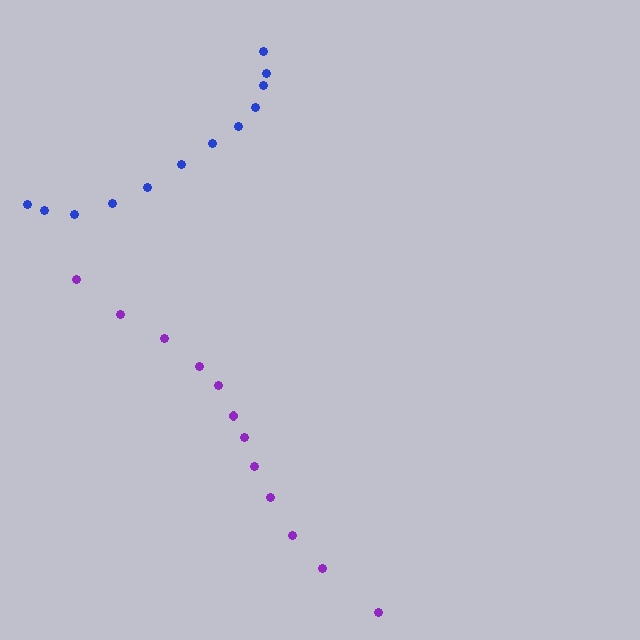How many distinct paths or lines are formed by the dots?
There are 2 distinct paths.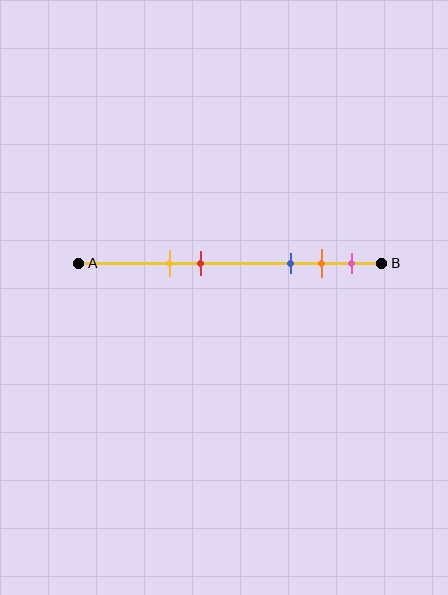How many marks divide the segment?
There are 5 marks dividing the segment.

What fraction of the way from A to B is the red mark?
The red mark is approximately 40% (0.4) of the way from A to B.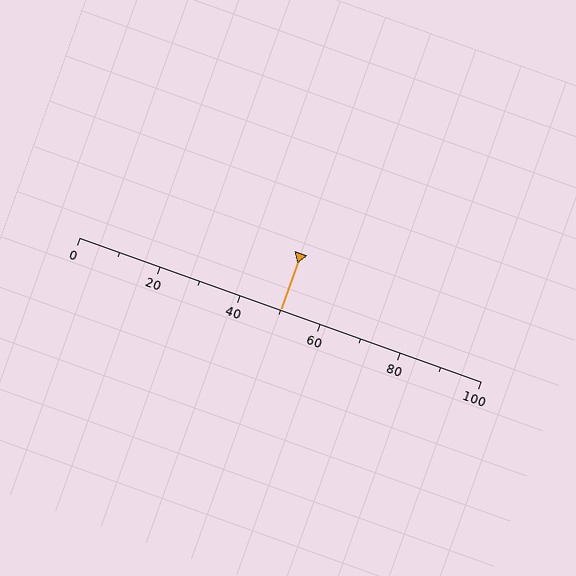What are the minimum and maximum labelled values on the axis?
The axis runs from 0 to 100.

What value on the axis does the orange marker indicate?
The marker indicates approximately 50.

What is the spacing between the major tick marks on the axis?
The major ticks are spaced 20 apart.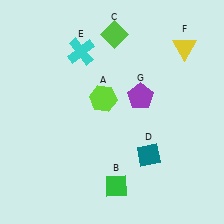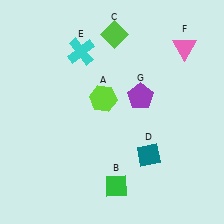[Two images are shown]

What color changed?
The triangle (F) changed from yellow in Image 1 to pink in Image 2.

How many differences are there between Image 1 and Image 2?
There is 1 difference between the two images.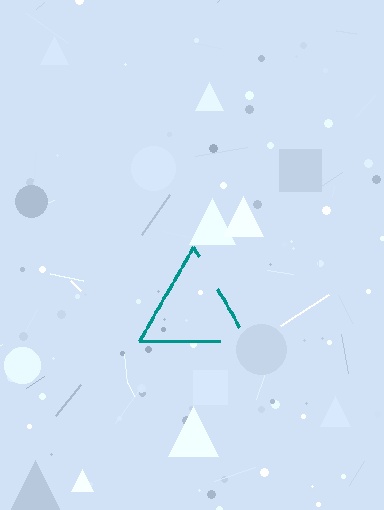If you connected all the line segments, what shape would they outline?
They would outline a triangle.